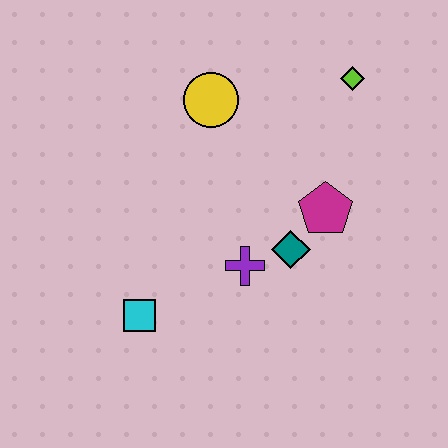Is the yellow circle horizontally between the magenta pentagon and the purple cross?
No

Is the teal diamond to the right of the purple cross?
Yes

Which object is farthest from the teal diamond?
The lime diamond is farthest from the teal diamond.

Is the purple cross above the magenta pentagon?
No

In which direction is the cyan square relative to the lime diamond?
The cyan square is below the lime diamond.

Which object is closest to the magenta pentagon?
The teal diamond is closest to the magenta pentagon.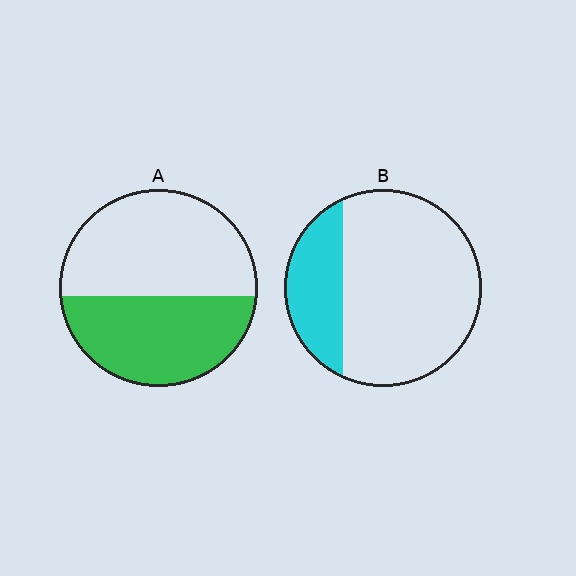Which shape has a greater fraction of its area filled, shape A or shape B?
Shape A.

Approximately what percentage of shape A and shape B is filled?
A is approximately 45% and B is approximately 25%.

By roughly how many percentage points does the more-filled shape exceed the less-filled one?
By roughly 20 percentage points (A over B).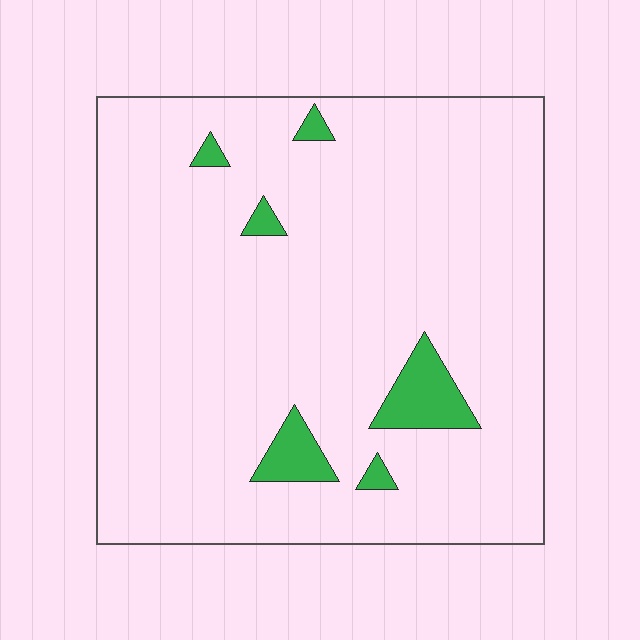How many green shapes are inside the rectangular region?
6.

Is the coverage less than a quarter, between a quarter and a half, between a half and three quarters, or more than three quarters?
Less than a quarter.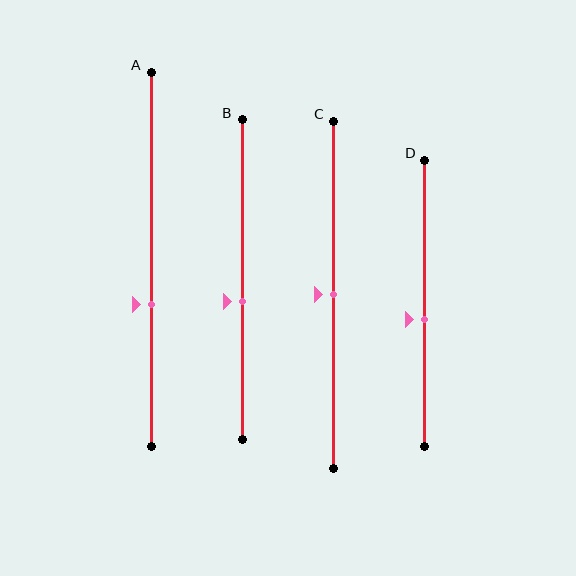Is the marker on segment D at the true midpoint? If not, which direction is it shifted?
No, the marker on segment D is shifted downward by about 6% of the segment length.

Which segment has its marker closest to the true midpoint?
Segment C has its marker closest to the true midpoint.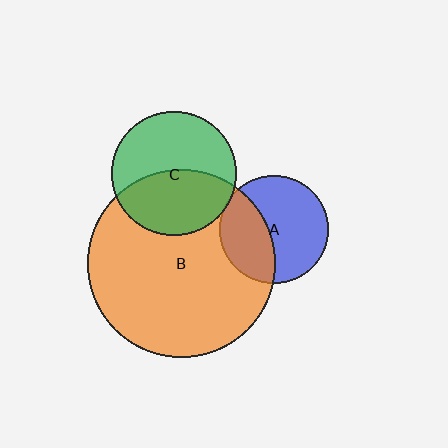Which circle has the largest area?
Circle B (orange).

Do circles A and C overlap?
Yes.